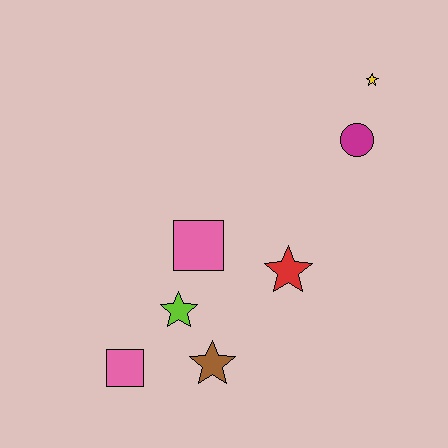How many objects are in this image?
There are 7 objects.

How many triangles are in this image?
There are no triangles.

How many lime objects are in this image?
There is 1 lime object.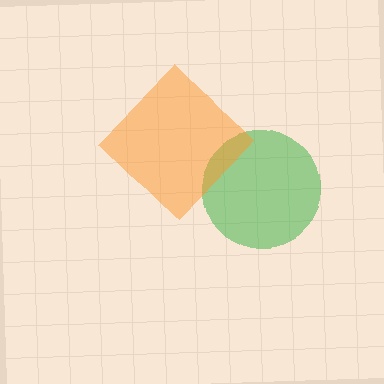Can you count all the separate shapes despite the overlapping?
Yes, there are 2 separate shapes.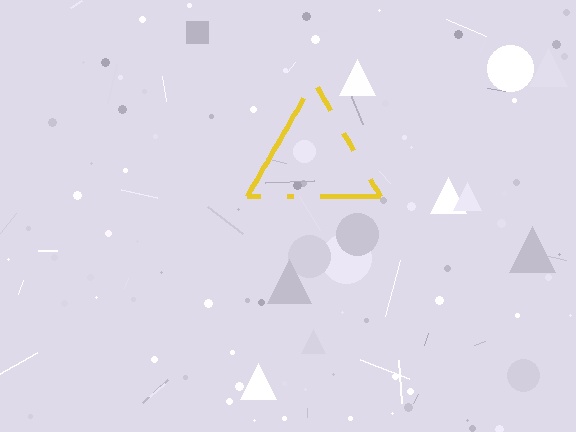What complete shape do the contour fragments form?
The contour fragments form a triangle.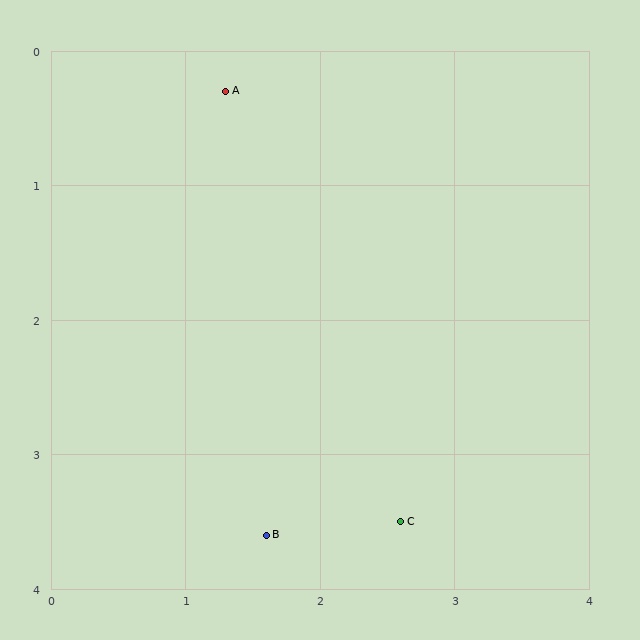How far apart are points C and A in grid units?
Points C and A are about 3.5 grid units apart.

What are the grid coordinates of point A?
Point A is at approximately (1.3, 0.3).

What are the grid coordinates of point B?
Point B is at approximately (1.6, 3.6).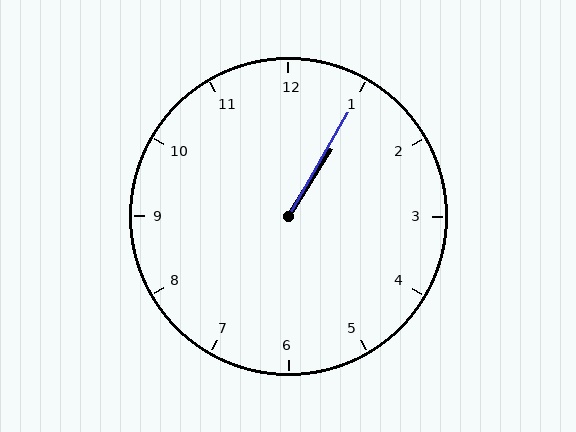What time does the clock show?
1:05.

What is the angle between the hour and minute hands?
Approximately 2 degrees.